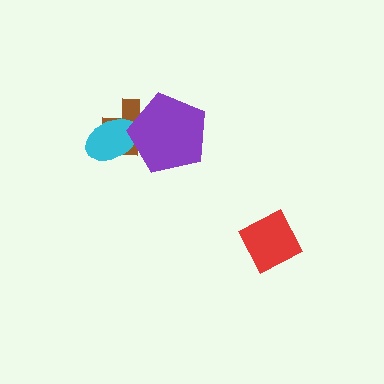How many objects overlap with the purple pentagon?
2 objects overlap with the purple pentagon.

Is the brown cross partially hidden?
Yes, it is partially covered by another shape.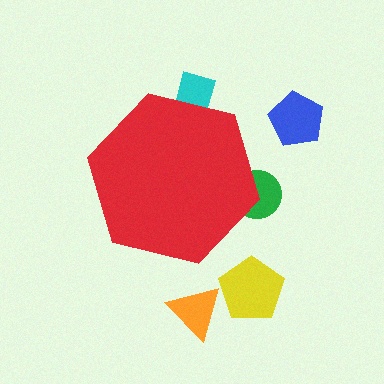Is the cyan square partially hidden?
Yes, the cyan square is partially hidden behind the red hexagon.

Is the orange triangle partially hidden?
No, the orange triangle is fully visible.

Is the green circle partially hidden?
Yes, the green circle is partially hidden behind the red hexagon.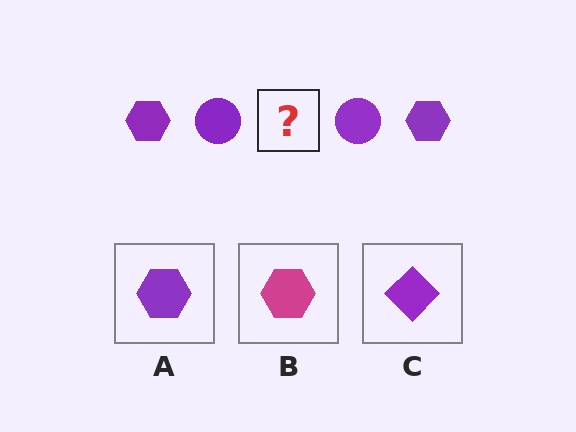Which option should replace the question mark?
Option A.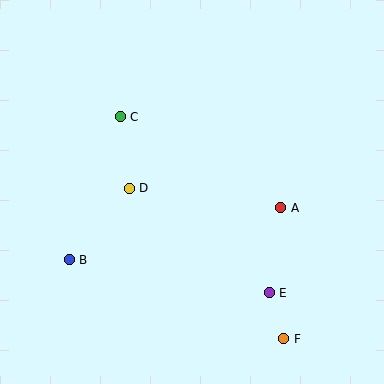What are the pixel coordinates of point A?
Point A is at (281, 208).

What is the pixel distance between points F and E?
The distance between F and E is 48 pixels.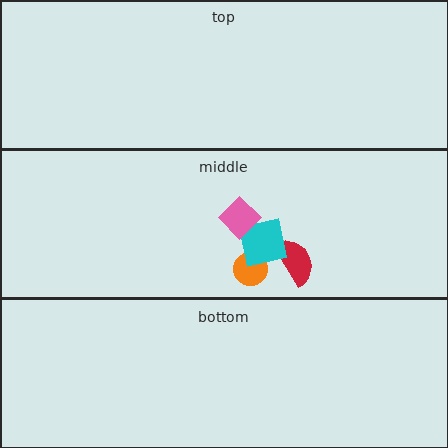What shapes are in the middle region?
The red semicircle, the orange circle, the cyan square, the pink diamond.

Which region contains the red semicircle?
The middle region.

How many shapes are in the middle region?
4.